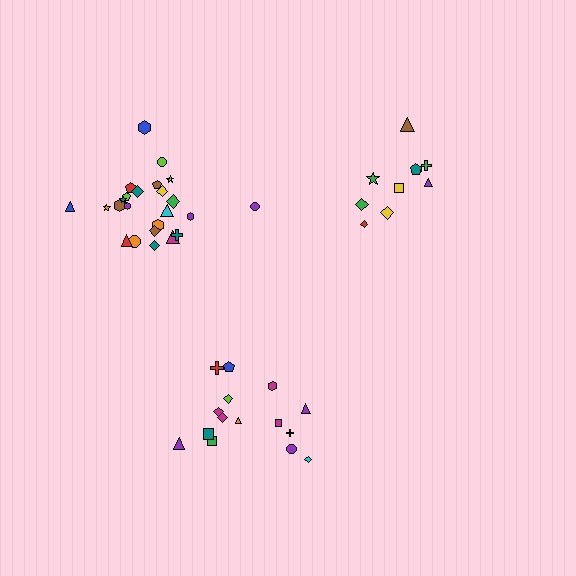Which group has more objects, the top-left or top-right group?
The top-left group.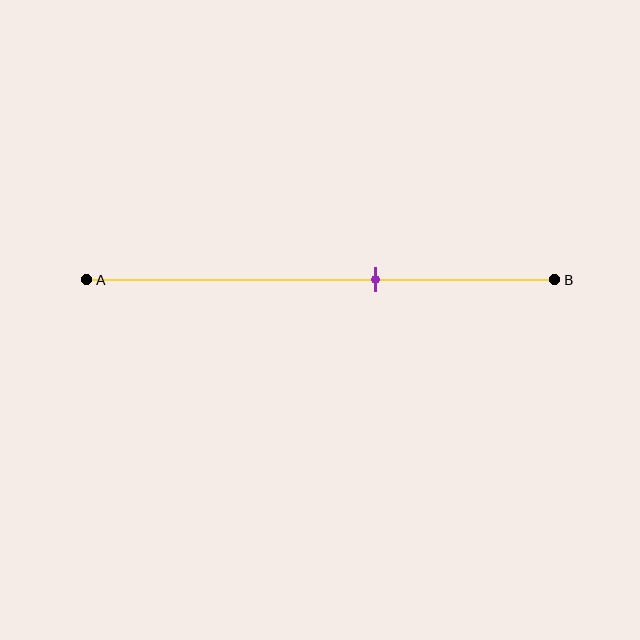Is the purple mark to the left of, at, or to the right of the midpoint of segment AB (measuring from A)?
The purple mark is to the right of the midpoint of segment AB.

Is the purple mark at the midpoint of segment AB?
No, the mark is at about 60% from A, not at the 50% midpoint.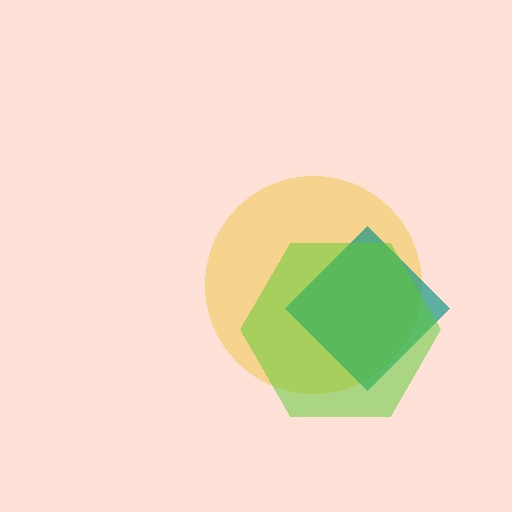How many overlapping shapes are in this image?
There are 3 overlapping shapes in the image.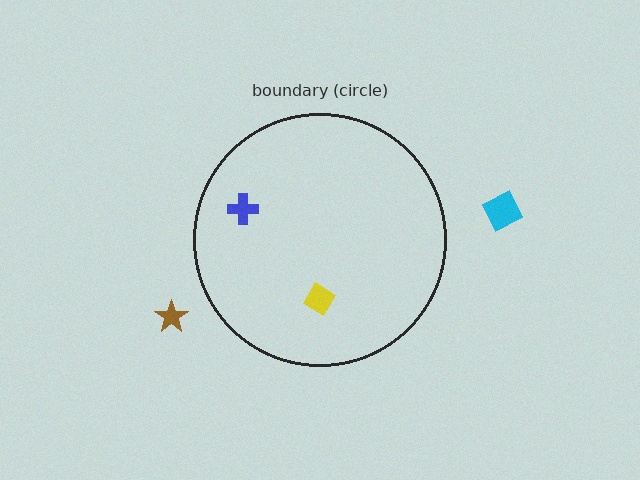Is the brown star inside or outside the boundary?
Outside.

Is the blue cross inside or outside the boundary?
Inside.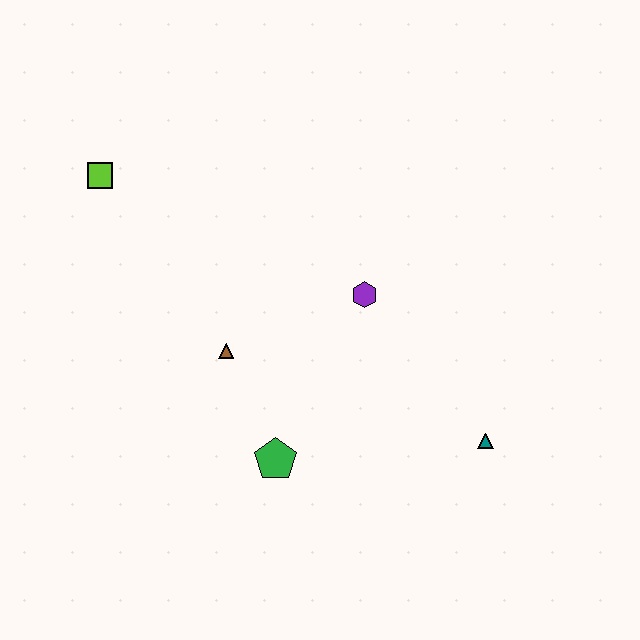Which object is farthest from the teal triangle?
The lime square is farthest from the teal triangle.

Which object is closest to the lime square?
The brown triangle is closest to the lime square.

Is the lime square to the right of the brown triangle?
No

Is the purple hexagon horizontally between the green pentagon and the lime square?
No